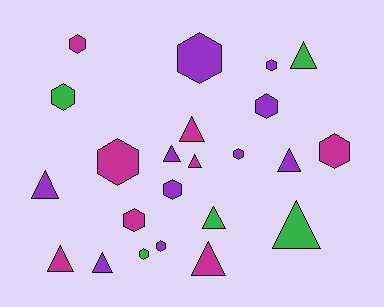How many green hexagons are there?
There are 2 green hexagons.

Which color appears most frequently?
Purple, with 10 objects.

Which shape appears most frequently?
Hexagon, with 12 objects.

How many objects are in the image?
There are 23 objects.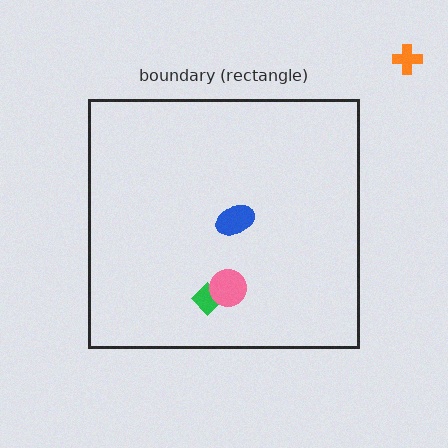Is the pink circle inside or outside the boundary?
Inside.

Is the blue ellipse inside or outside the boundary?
Inside.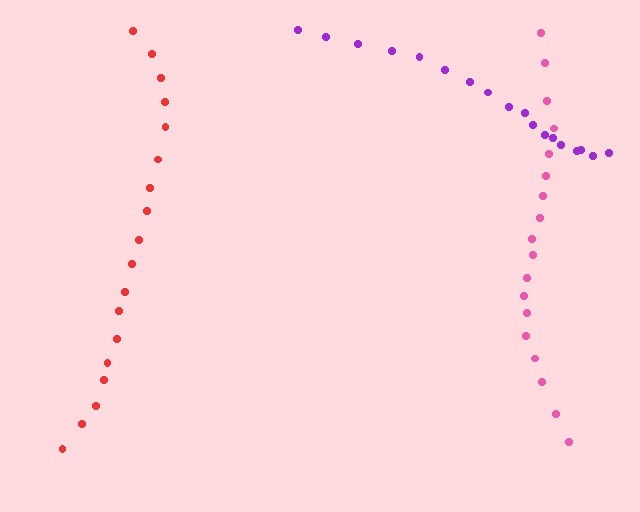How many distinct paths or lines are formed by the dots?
There are 3 distinct paths.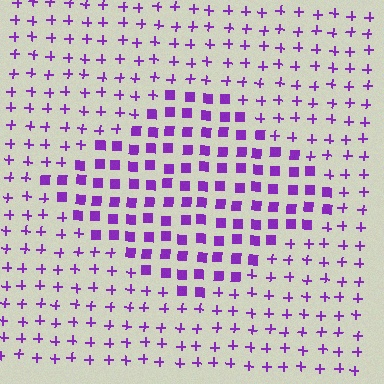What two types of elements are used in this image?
The image uses squares inside the diamond region and plus signs outside it.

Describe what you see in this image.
The image is filled with small purple elements arranged in a uniform grid. A diamond-shaped region contains squares, while the surrounding area contains plus signs. The boundary is defined purely by the change in element shape.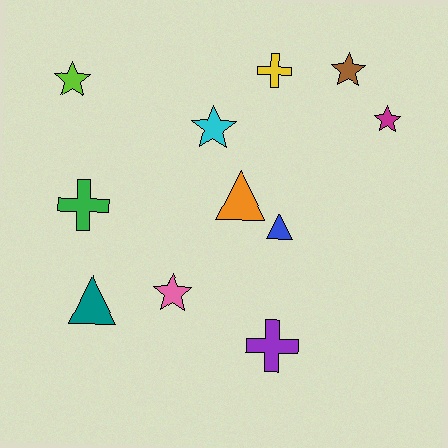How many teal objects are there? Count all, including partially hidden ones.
There is 1 teal object.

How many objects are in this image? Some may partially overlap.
There are 11 objects.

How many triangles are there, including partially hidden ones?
There are 3 triangles.